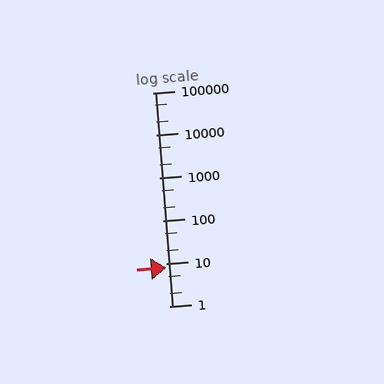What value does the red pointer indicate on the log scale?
The pointer indicates approximately 7.9.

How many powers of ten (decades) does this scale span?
The scale spans 5 decades, from 1 to 100000.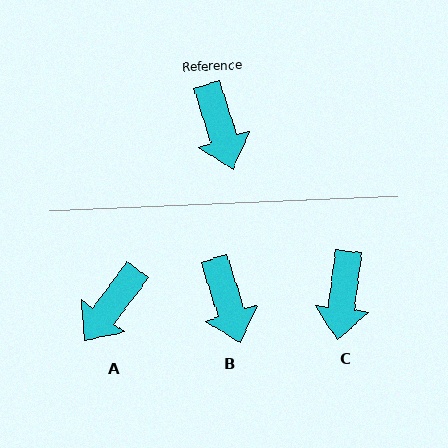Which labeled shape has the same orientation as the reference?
B.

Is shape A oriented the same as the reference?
No, it is off by about 55 degrees.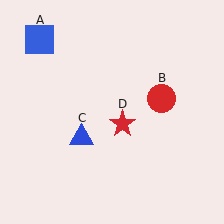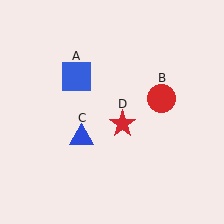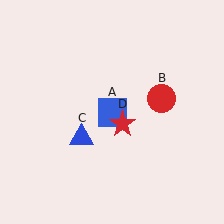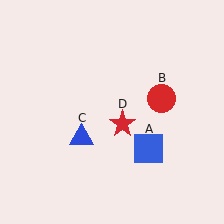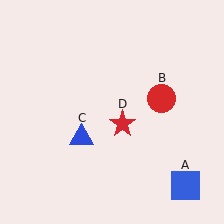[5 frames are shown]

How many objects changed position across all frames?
1 object changed position: blue square (object A).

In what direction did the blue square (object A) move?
The blue square (object A) moved down and to the right.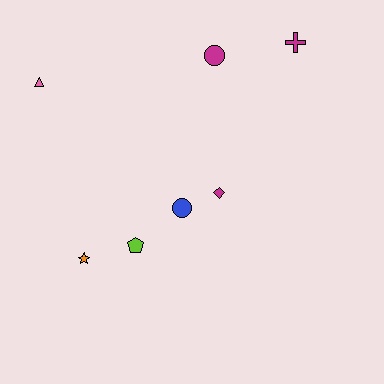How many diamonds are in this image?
There is 1 diamond.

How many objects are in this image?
There are 7 objects.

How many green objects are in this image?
There are no green objects.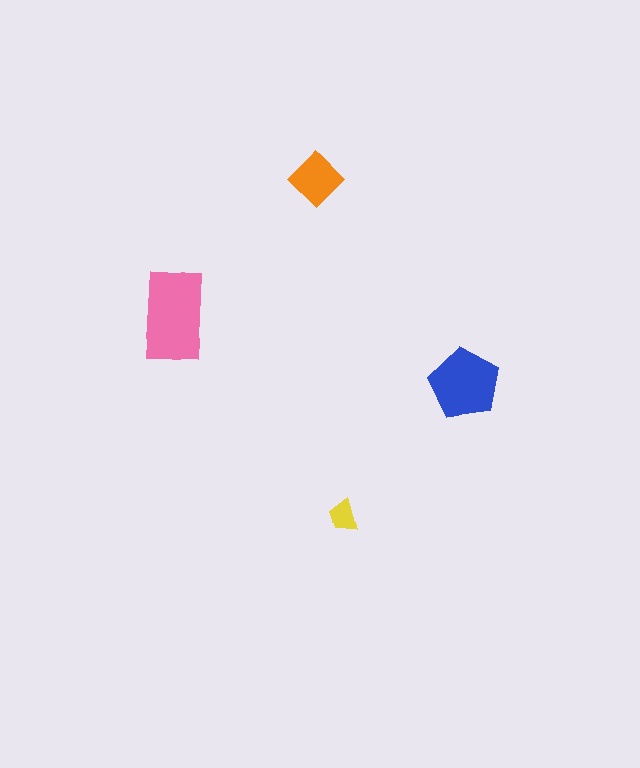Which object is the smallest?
The yellow trapezoid.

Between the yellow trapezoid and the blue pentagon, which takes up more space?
The blue pentagon.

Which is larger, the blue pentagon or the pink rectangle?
The pink rectangle.